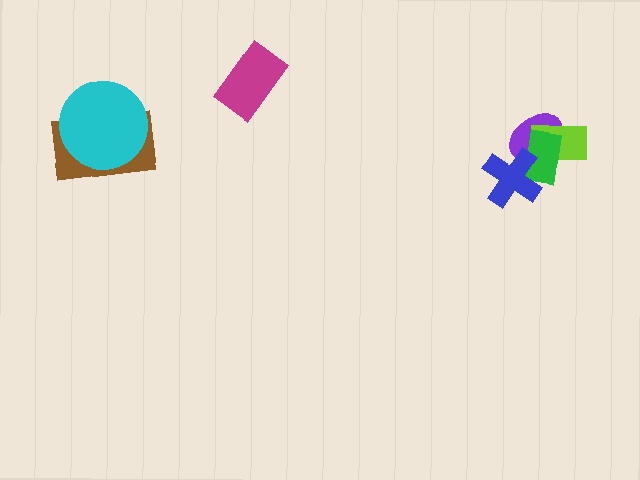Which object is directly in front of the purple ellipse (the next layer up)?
The lime rectangle is directly in front of the purple ellipse.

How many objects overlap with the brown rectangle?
1 object overlaps with the brown rectangle.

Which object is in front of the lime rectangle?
The green rectangle is in front of the lime rectangle.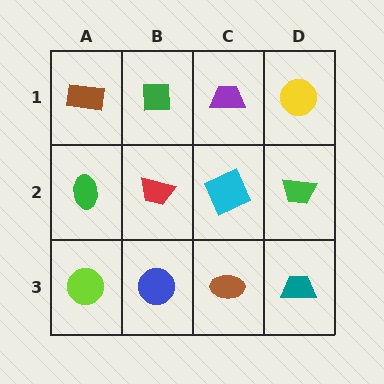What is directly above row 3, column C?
A cyan square.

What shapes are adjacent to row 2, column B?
A green square (row 1, column B), a blue circle (row 3, column B), a green ellipse (row 2, column A), a cyan square (row 2, column C).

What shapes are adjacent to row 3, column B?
A red trapezoid (row 2, column B), a lime circle (row 3, column A), a brown ellipse (row 3, column C).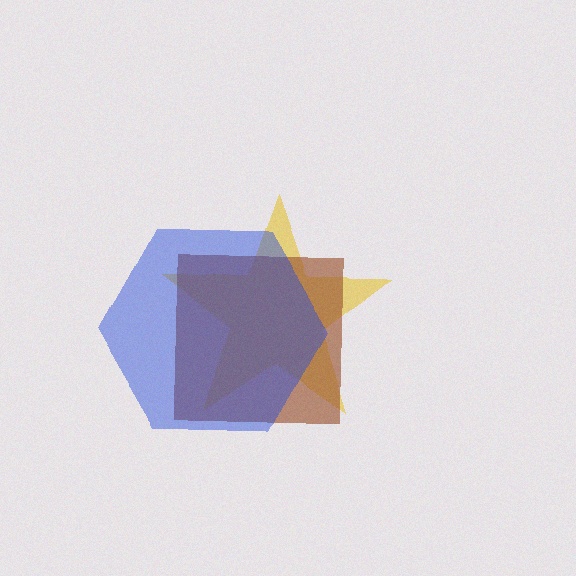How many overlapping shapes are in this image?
There are 3 overlapping shapes in the image.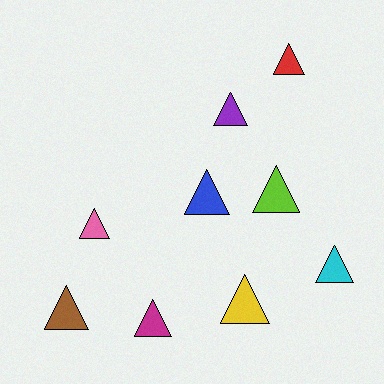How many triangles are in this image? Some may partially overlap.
There are 9 triangles.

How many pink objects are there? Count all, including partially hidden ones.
There is 1 pink object.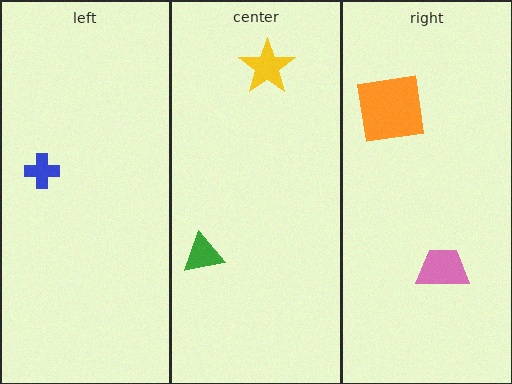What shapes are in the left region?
The blue cross.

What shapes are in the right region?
The pink trapezoid, the orange square.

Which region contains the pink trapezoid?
The right region.